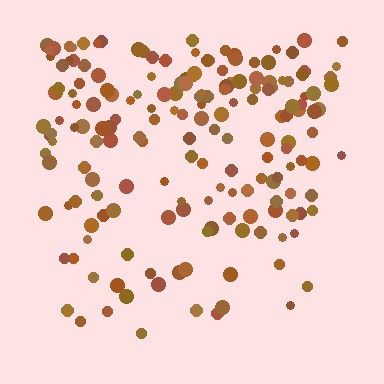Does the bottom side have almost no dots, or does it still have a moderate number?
Still a moderate number, just noticeably fewer than the top.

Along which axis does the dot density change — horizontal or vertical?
Vertical.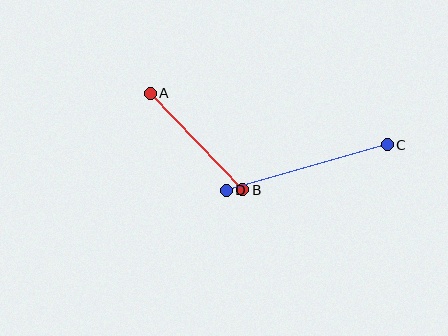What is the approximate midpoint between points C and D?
The midpoint is at approximately (307, 168) pixels.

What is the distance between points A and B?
The distance is approximately 134 pixels.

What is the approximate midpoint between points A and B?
The midpoint is at approximately (197, 141) pixels.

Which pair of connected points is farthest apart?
Points C and D are farthest apart.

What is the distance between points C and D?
The distance is approximately 167 pixels.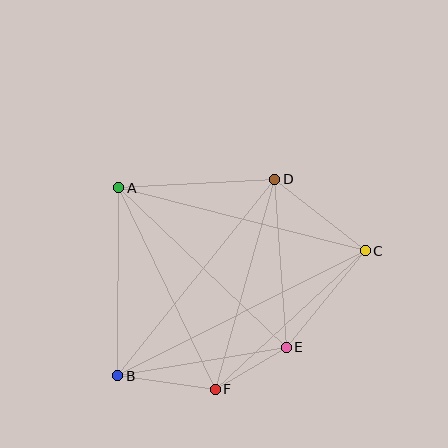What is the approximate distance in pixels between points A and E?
The distance between A and E is approximately 231 pixels.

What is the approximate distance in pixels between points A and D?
The distance between A and D is approximately 156 pixels.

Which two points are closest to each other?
Points E and F are closest to each other.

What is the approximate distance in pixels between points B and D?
The distance between B and D is approximately 251 pixels.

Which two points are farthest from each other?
Points B and C are farthest from each other.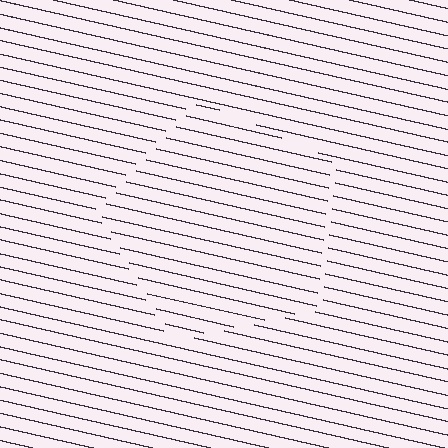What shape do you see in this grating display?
An illusory pentagon. The interior of the shape contains the same grating, shifted by half a period — the contour is defined by the phase discontinuity where line-ends from the inner and outer gratings abut.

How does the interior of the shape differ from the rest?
The interior of the shape contains the same grating, shifted by half a period — the contour is defined by the phase discontinuity where line-ends from the inner and outer gratings abut.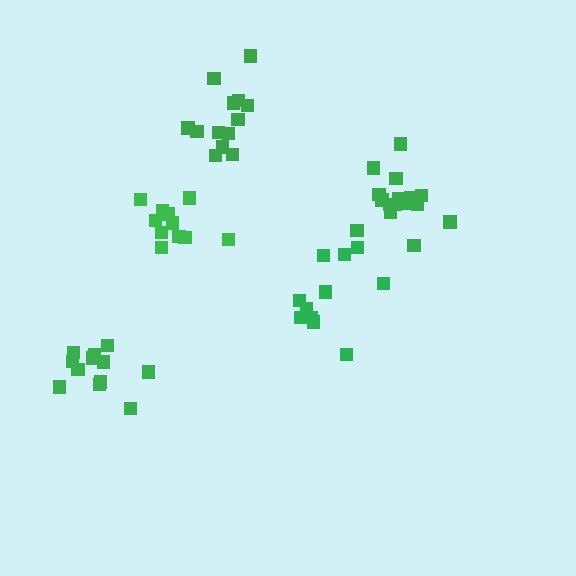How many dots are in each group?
Group 1: 11 dots, Group 2: 16 dots, Group 3: 13 dots, Group 4: 13 dots, Group 5: 11 dots (64 total).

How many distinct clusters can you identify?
There are 5 distinct clusters.